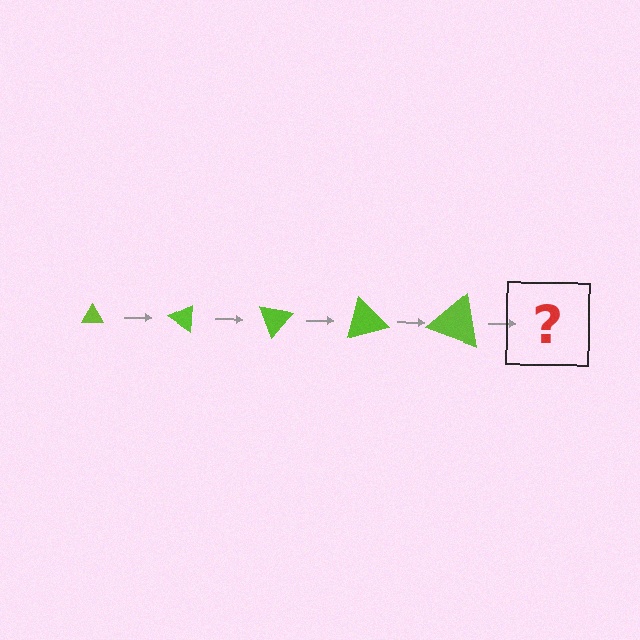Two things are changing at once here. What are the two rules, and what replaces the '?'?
The two rules are that the triangle grows larger each step and it rotates 35 degrees each step. The '?' should be a triangle, larger than the previous one and rotated 175 degrees from the start.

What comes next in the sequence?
The next element should be a triangle, larger than the previous one and rotated 175 degrees from the start.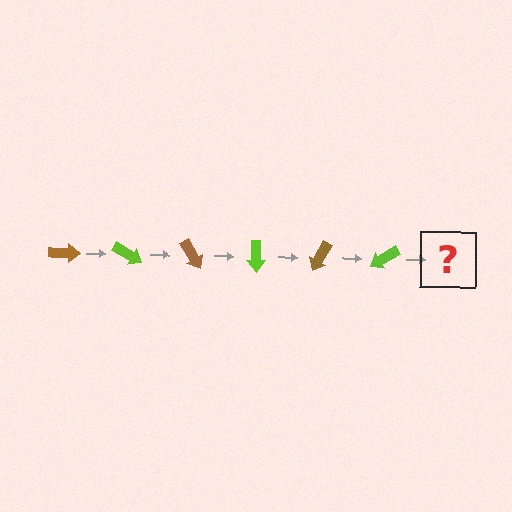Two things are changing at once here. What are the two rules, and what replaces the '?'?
The two rules are that it rotates 30 degrees each step and the color cycles through brown and lime. The '?' should be a brown arrow, rotated 180 degrees from the start.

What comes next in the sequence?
The next element should be a brown arrow, rotated 180 degrees from the start.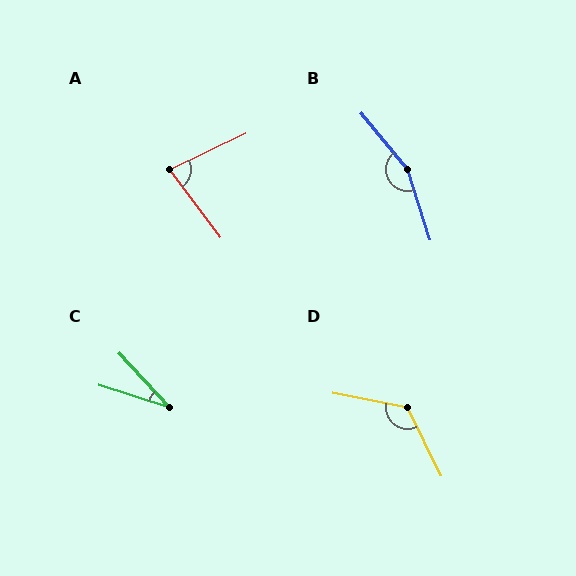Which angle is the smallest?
C, at approximately 29 degrees.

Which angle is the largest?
B, at approximately 158 degrees.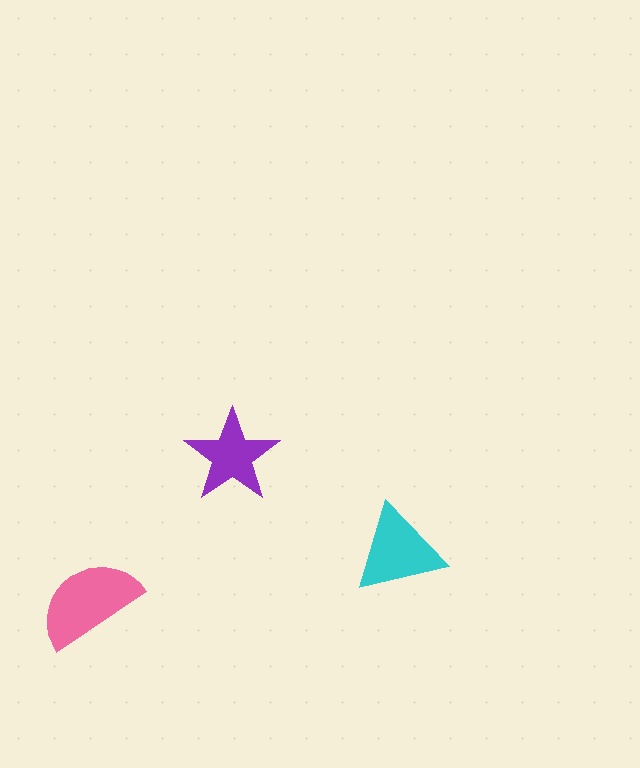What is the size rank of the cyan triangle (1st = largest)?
2nd.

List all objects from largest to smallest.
The pink semicircle, the cyan triangle, the purple star.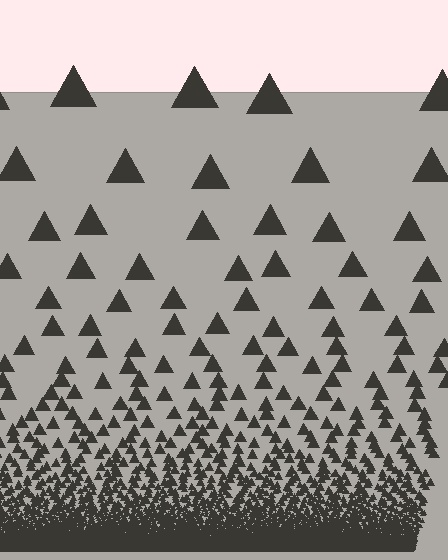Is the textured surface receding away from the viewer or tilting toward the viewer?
The surface appears to tilt toward the viewer. Texture elements get larger and sparser toward the top.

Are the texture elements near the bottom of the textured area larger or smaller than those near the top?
Smaller. The gradient is inverted — elements near the bottom are smaller and denser.